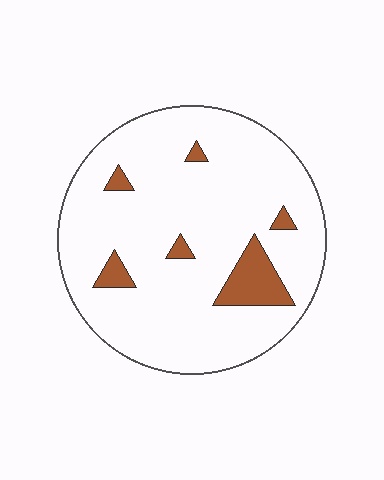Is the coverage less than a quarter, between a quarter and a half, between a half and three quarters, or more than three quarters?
Less than a quarter.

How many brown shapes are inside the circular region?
6.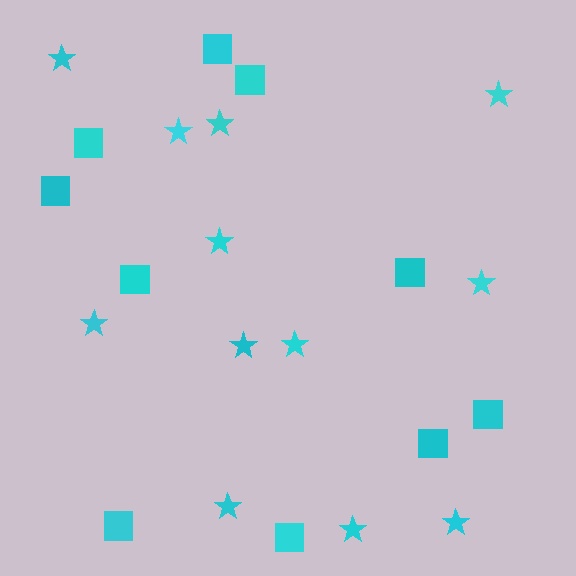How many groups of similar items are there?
There are 2 groups: one group of stars (12) and one group of squares (10).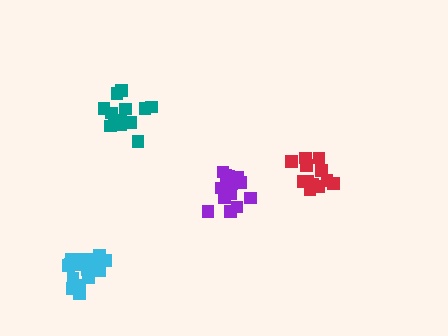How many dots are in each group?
Group 1: 13 dots, Group 2: 14 dots, Group 3: 17 dots, Group 4: 14 dots (58 total).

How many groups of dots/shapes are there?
There are 4 groups.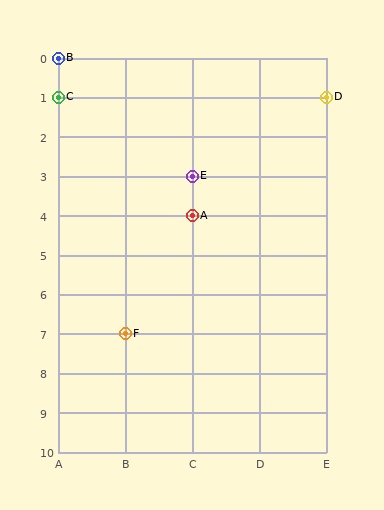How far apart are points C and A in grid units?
Points C and A are 2 columns and 3 rows apart (about 3.6 grid units diagonally).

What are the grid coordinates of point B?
Point B is at grid coordinates (A, 0).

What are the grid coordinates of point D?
Point D is at grid coordinates (E, 1).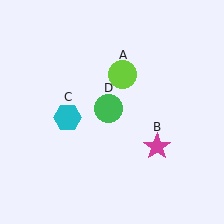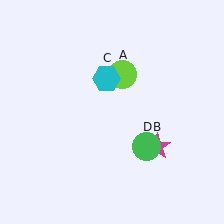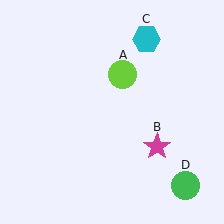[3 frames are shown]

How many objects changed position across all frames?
2 objects changed position: cyan hexagon (object C), green circle (object D).